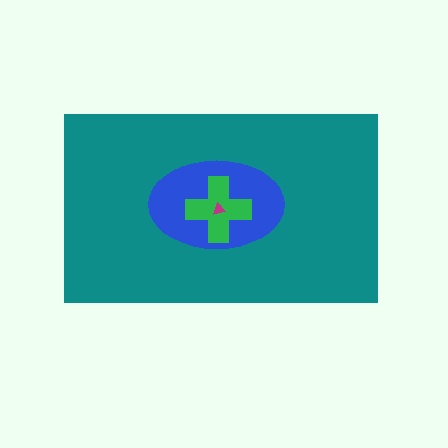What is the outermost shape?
The teal rectangle.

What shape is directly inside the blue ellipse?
The green cross.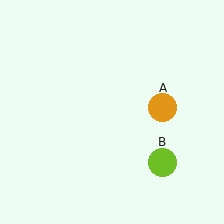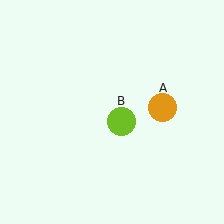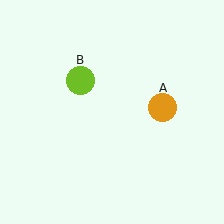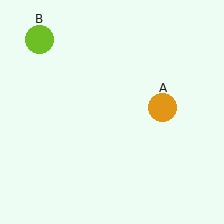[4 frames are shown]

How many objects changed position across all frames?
1 object changed position: lime circle (object B).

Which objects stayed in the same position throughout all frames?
Orange circle (object A) remained stationary.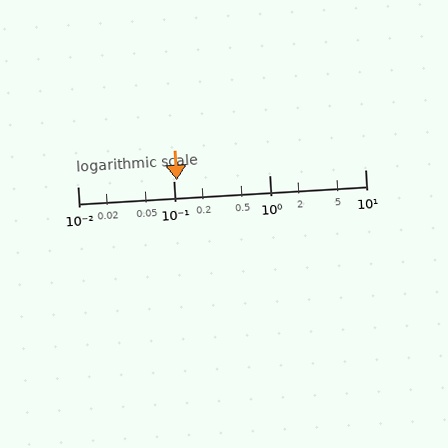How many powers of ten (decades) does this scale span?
The scale spans 3 decades, from 0.01 to 10.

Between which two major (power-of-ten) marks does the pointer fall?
The pointer is between 0.1 and 1.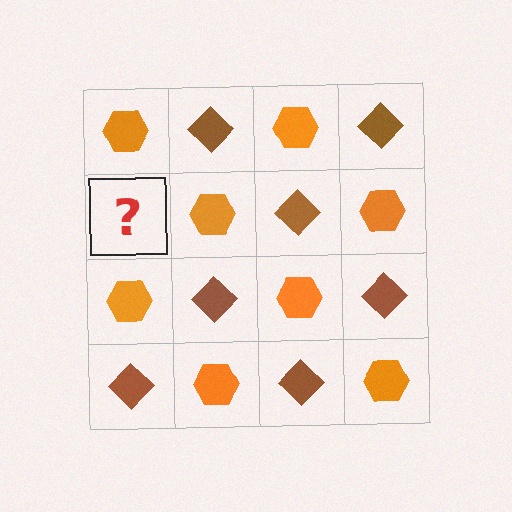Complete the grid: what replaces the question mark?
The question mark should be replaced with a brown diamond.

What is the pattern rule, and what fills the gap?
The rule is that it alternates orange hexagon and brown diamond in a checkerboard pattern. The gap should be filled with a brown diamond.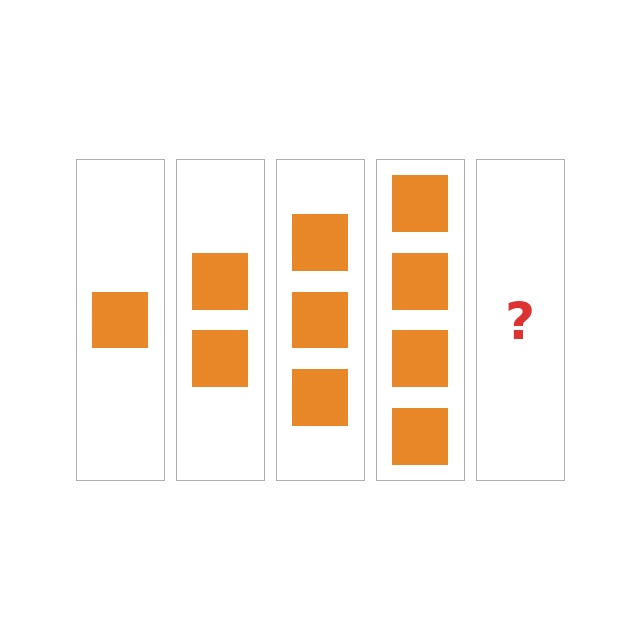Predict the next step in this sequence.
The next step is 5 squares.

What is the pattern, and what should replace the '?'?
The pattern is that each step adds one more square. The '?' should be 5 squares.